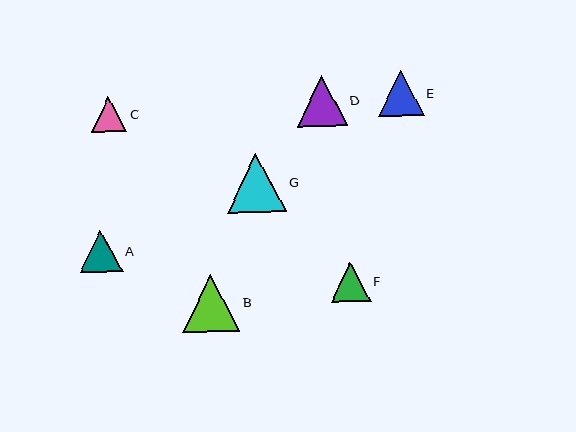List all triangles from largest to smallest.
From largest to smallest: G, B, D, E, A, F, C.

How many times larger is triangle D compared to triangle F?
Triangle D is approximately 1.3 times the size of triangle F.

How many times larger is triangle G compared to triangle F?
Triangle G is approximately 1.5 times the size of triangle F.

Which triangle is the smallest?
Triangle C is the smallest with a size of approximately 35 pixels.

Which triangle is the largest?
Triangle G is the largest with a size of approximately 59 pixels.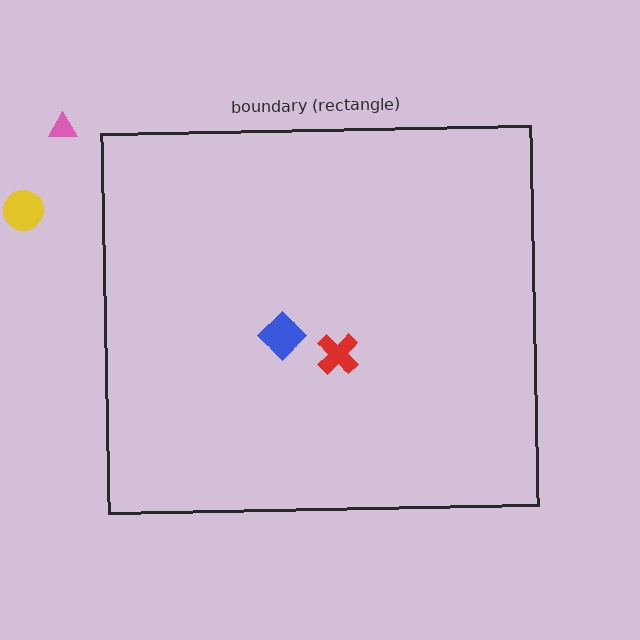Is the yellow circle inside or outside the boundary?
Outside.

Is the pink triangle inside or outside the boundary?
Outside.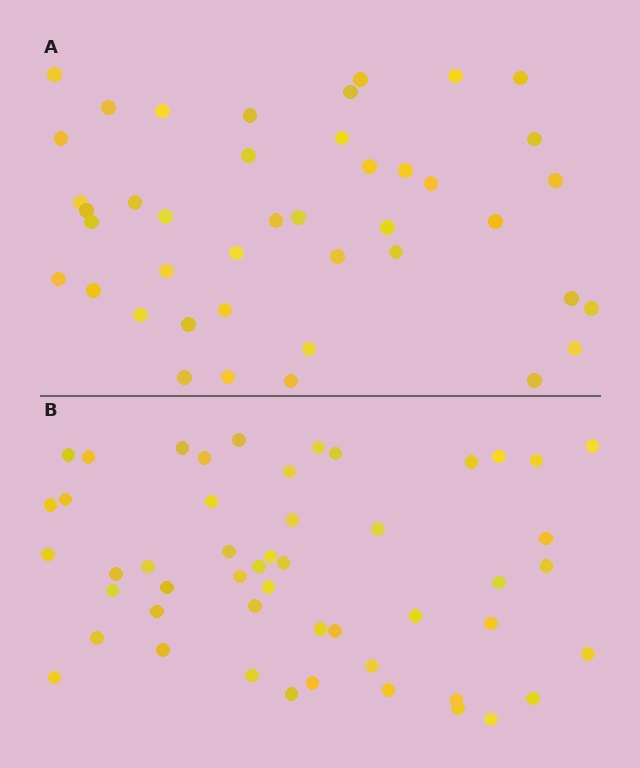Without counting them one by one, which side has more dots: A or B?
Region B (the bottom region) has more dots.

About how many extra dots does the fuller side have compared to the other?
Region B has roughly 8 or so more dots than region A.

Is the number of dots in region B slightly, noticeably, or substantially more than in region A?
Region B has only slightly more — the two regions are fairly close. The ratio is roughly 1.2 to 1.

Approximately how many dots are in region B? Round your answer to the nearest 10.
About 50 dots.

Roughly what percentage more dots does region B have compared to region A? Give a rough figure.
About 20% more.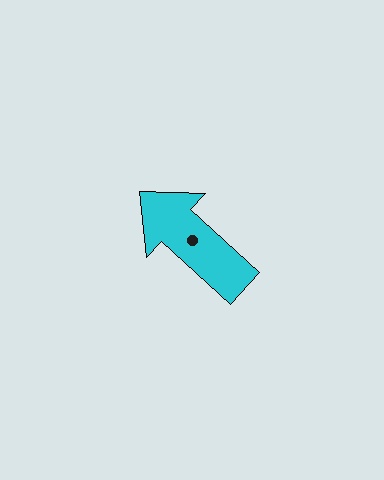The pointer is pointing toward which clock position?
Roughly 10 o'clock.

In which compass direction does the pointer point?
Northwest.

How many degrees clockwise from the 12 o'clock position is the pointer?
Approximately 313 degrees.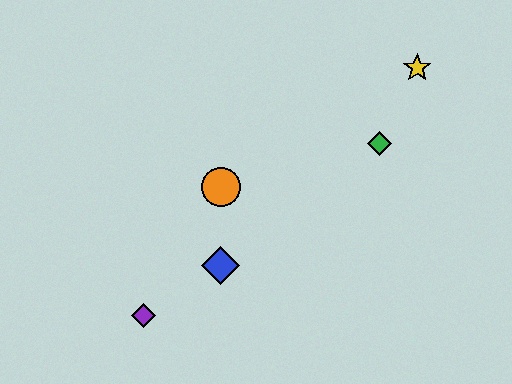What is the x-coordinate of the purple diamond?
The purple diamond is at x≈144.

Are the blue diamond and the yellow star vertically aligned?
No, the blue diamond is at x≈221 and the yellow star is at x≈417.